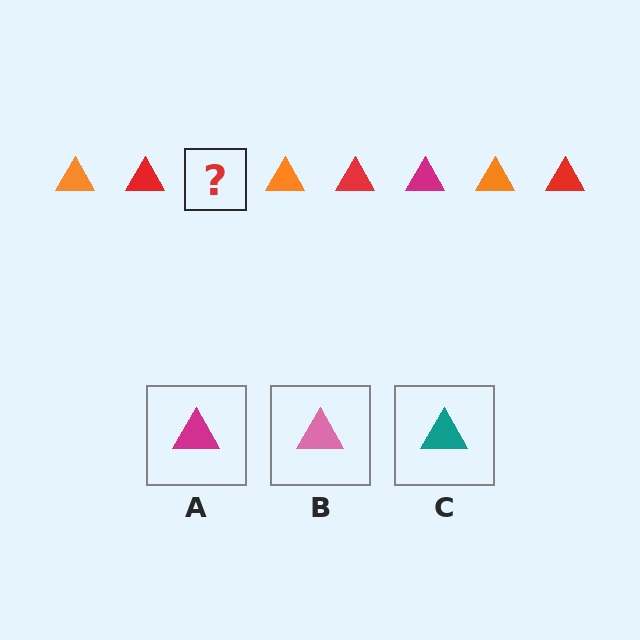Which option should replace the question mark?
Option A.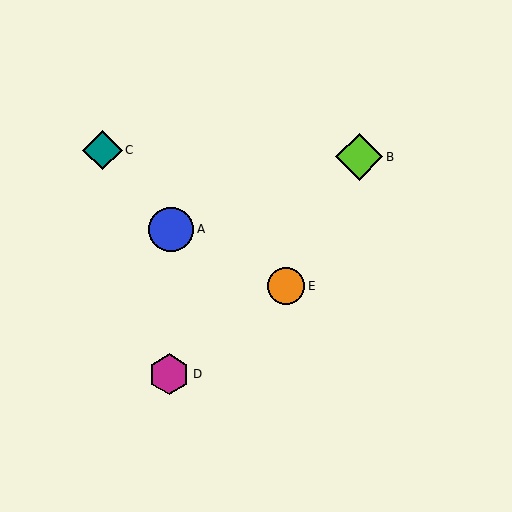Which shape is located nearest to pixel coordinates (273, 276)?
The orange circle (labeled E) at (286, 286) is nearest to that location.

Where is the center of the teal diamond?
The center of the teal diamond is at (103, 150).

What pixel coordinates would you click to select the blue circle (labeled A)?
Click at (171, 229) to select the blue circle A.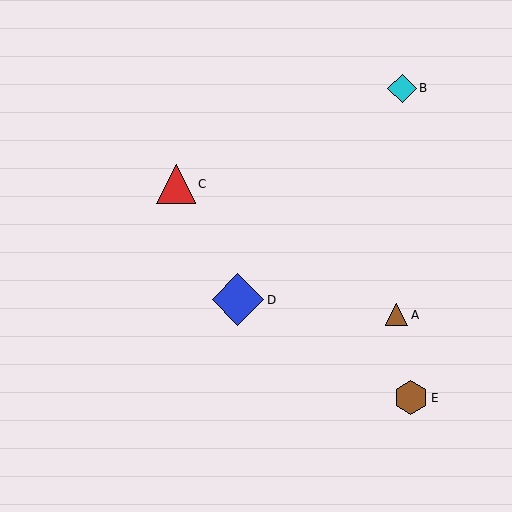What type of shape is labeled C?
Shape C is a red triangle.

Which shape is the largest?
The blue diamond (labeled D) is the largest.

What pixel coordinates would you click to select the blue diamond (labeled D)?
Click at (238, 300) to select the blue diamond D.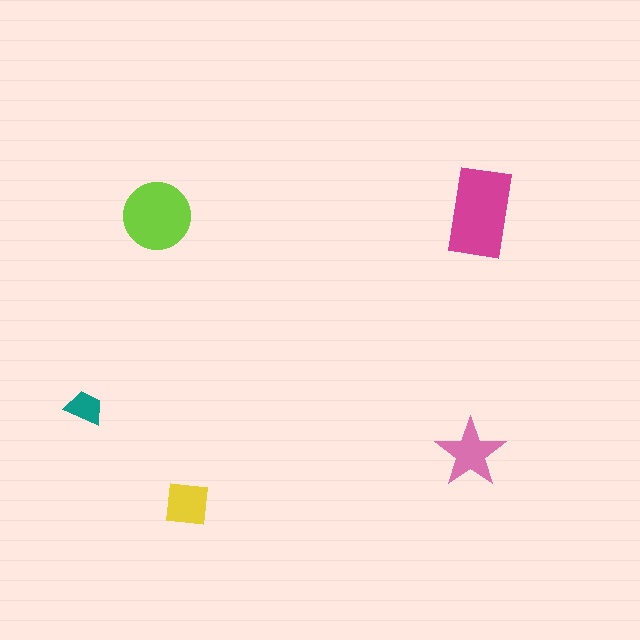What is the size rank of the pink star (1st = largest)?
3rd.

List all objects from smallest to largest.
The teal trapezoid, the yellow square, the pink star, the lime circle, the magenta rectangle.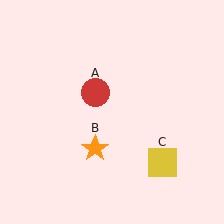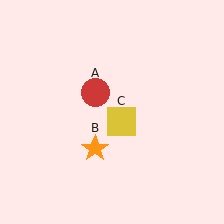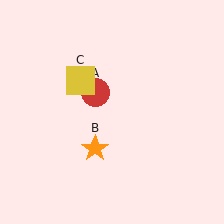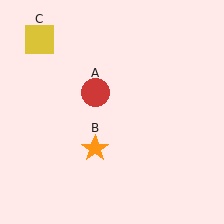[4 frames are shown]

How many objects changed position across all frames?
1 object changed position: yellow square (object C).